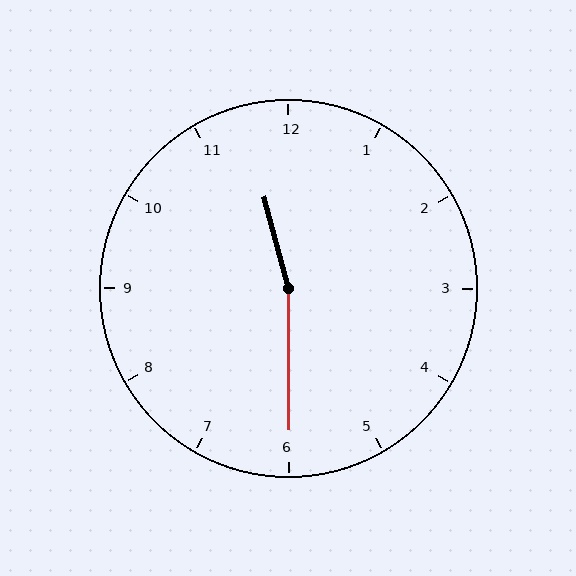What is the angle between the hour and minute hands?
Approximately 165 degrees.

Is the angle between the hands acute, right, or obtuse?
It is obtuse.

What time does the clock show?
11:30.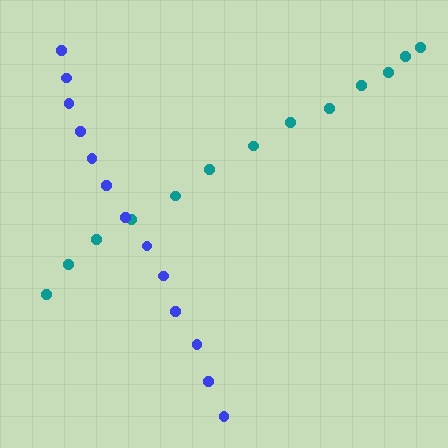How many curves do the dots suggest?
There are 2 distinct paths.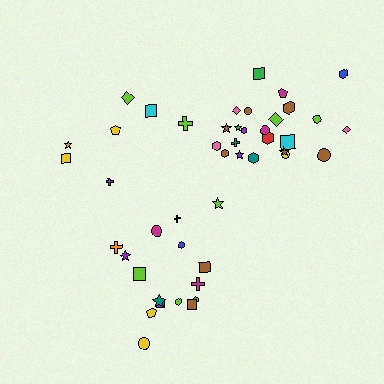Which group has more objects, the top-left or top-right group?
The top-right group.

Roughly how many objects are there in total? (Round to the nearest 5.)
Roughly 45 objects in total.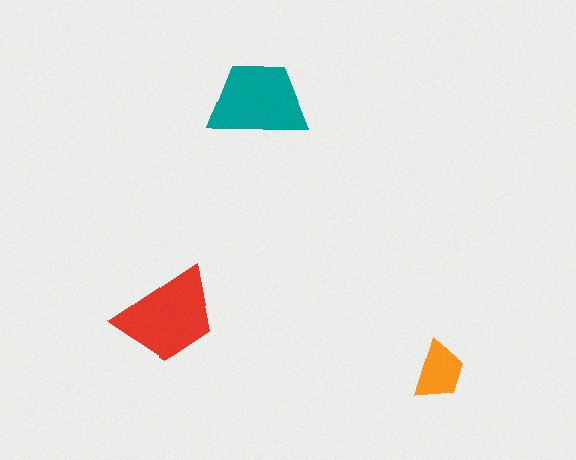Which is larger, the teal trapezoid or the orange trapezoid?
The teal one.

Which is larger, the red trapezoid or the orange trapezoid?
The red one.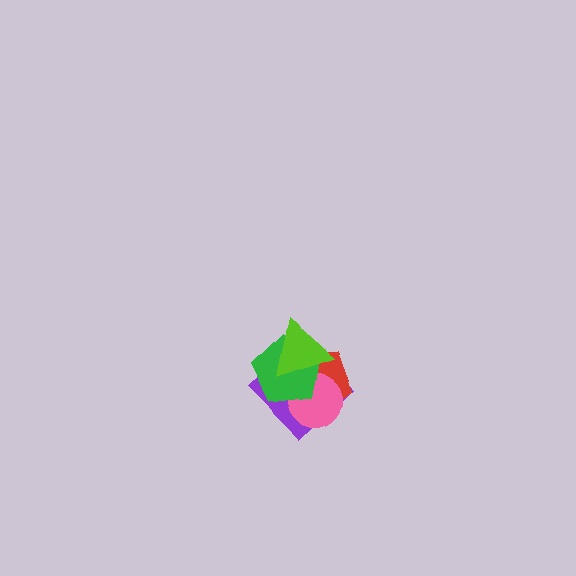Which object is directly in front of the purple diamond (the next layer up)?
The red pentagon is directly in front of the purple diamond.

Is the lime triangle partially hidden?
No, no other shape covers it.